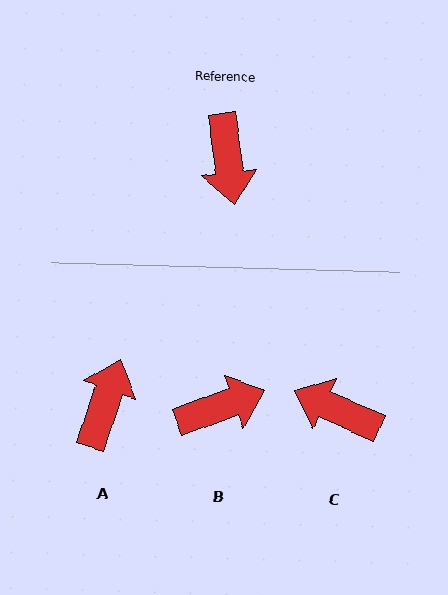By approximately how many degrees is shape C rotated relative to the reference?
Approximately 122 degrees clockwise.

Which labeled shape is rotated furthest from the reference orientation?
A, about 153 degrees away.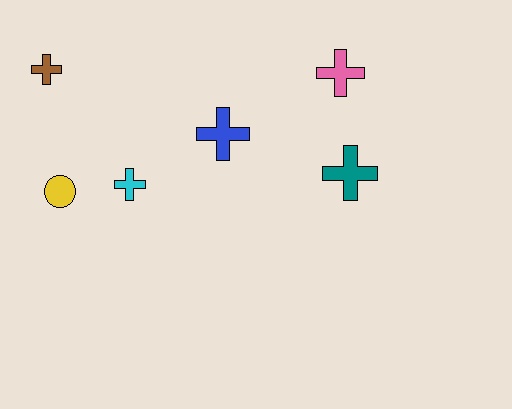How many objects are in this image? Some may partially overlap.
There are 6 objects.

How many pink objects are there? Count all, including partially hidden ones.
There is 1 pink object.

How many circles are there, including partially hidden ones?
There is 1 circle.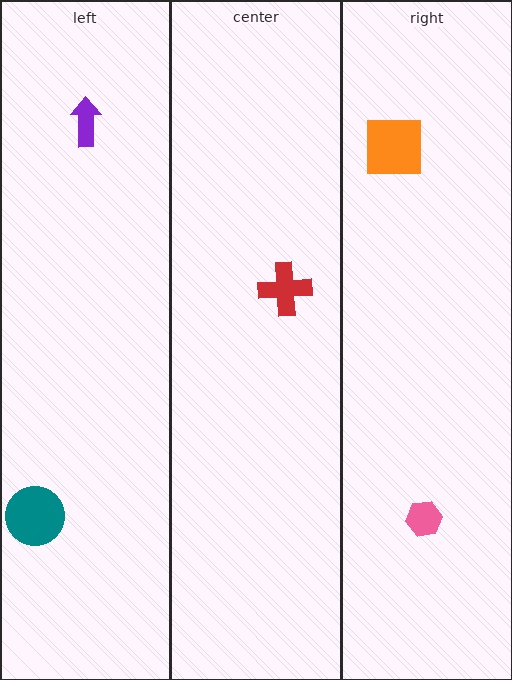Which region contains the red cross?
The center region.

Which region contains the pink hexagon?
The right region.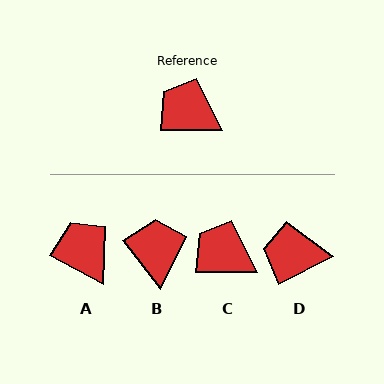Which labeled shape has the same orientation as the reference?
C.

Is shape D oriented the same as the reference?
No, it is off by about 28 degrees.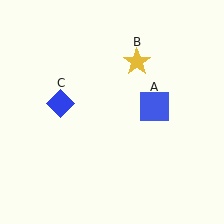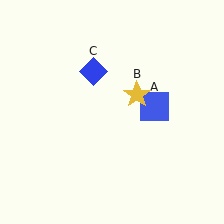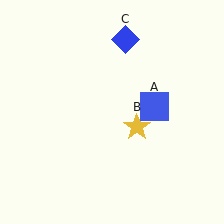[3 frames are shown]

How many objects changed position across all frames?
2 objects changed position: yellow star (object B), blue diamond (object C).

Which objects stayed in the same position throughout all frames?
Blue square (object A) remained stationary.